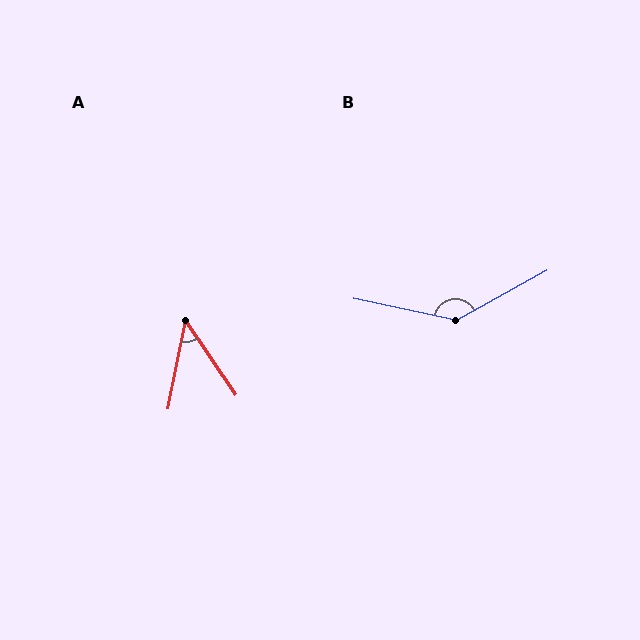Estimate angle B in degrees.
Approximately 139 degrees.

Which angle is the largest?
B, at approximately 139 degrees.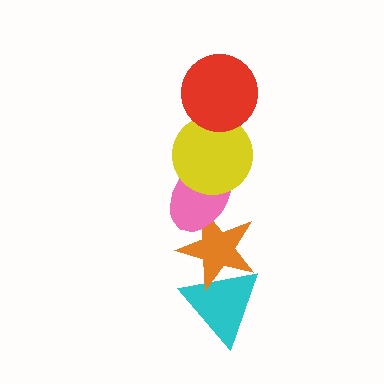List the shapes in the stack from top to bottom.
From top to bottom: the red circle, the yellow circle, the pink ellipse, the orange star, the cyan triangle.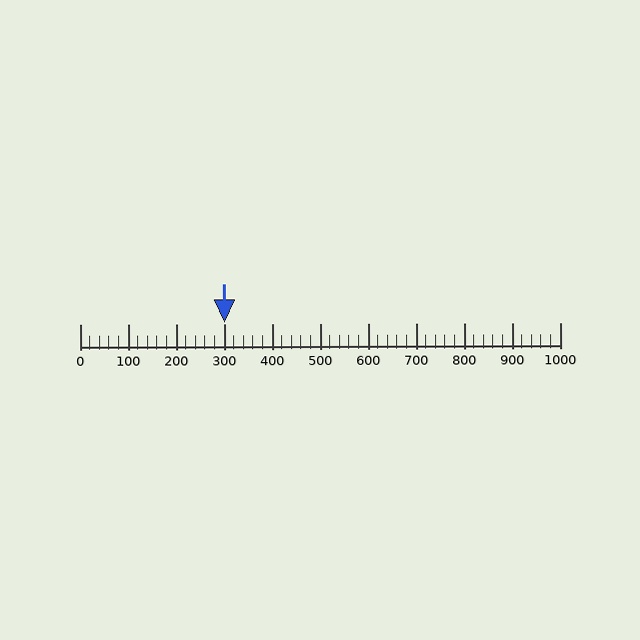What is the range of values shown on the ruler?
The ruler shows values from 0 to 1000.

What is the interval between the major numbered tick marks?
The major tick marks are spaced 100 units apart.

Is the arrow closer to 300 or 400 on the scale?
The arrow is closer to 300.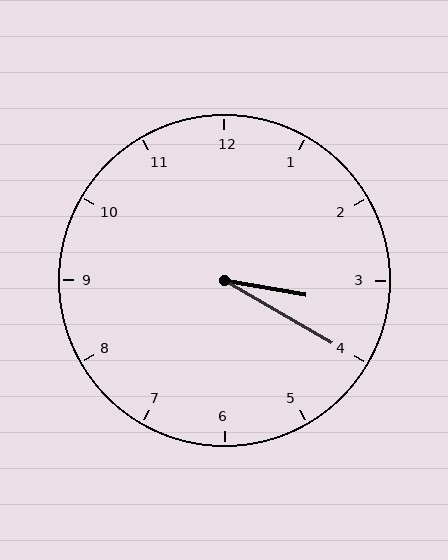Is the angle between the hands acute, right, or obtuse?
It is acute.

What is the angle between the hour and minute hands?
Approximately 20 degrees.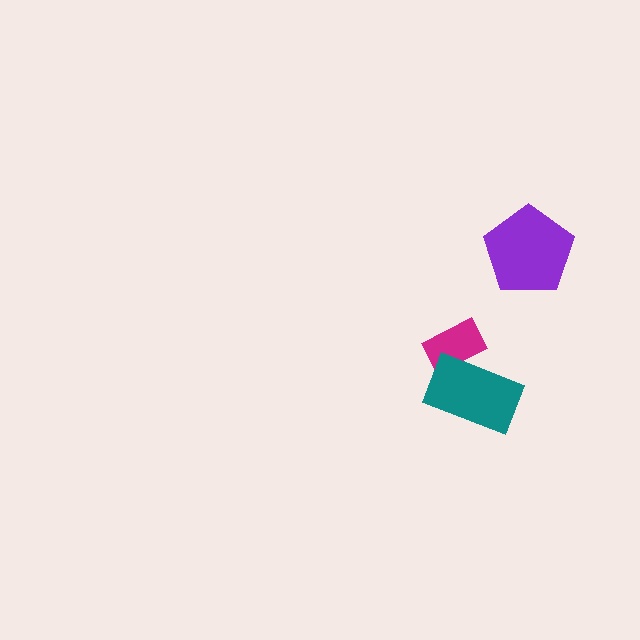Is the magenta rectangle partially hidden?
Yes, it is partially covered by another shape.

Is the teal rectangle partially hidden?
No, no other shape covers it.